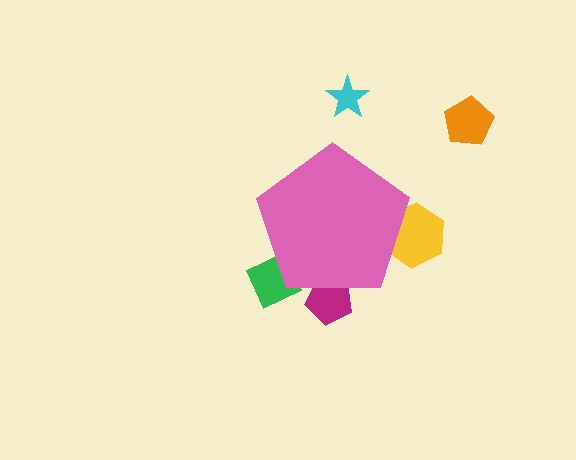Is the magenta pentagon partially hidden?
Yes, the magenta pentagon is partially hidden behind the pink pentagon.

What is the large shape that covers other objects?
A pink pentagon.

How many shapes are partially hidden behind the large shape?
3 shapes are partially hidden.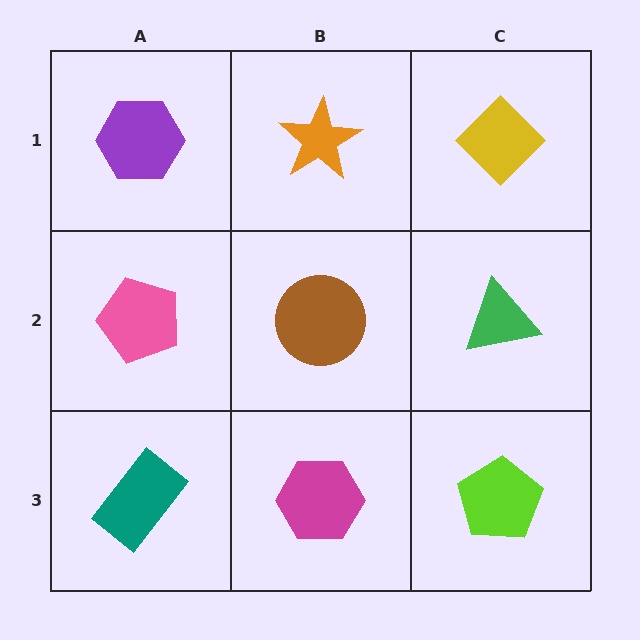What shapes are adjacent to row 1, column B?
A brown circle (row 2, column B), a purple hexagon (row 1, column A), a yellow diamond (row 1, column C).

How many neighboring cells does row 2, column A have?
3.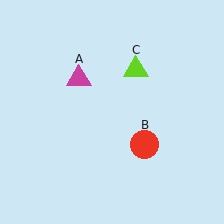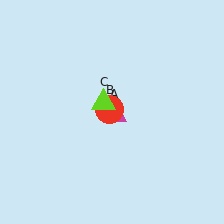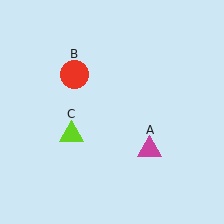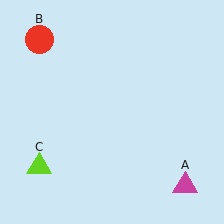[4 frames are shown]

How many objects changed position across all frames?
3 objects changed position: magenta triangle (object A), red circle (object B), lime triangle (object C).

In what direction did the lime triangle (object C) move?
The lime triangle (object C) moved down and to the left.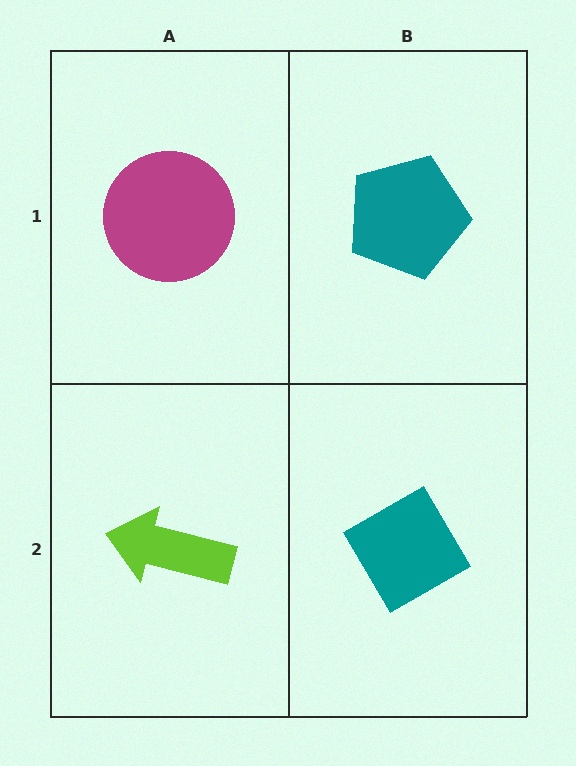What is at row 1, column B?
A teal pentagon.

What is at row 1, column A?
A magenta circle.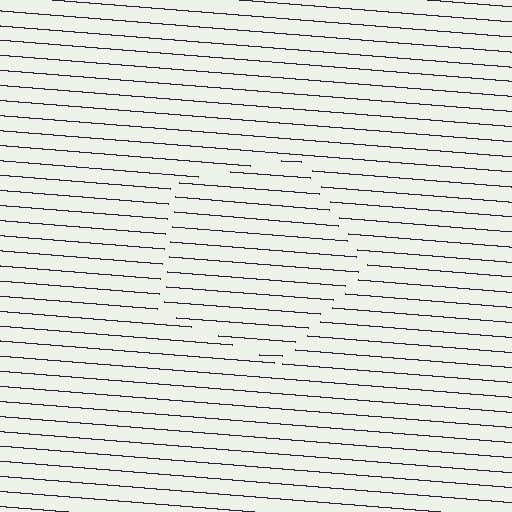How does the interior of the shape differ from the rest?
The interior of the shape contains the same grating, shifted by half a period — the contour is defined by the phase discontinuity where line-ends from the inner and outer gratings abut.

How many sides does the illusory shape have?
5 sides — the line-ends trace a pentagon.